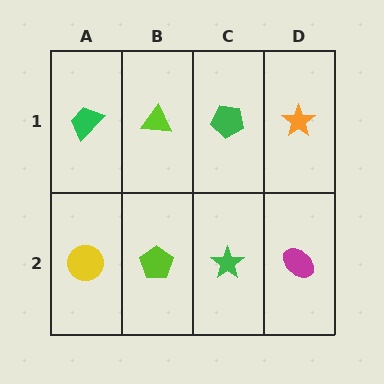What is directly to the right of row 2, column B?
A green star.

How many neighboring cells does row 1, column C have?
3.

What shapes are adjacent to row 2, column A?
A green trapezoid (row 1, column A), a lime pentagon (row 2, column B).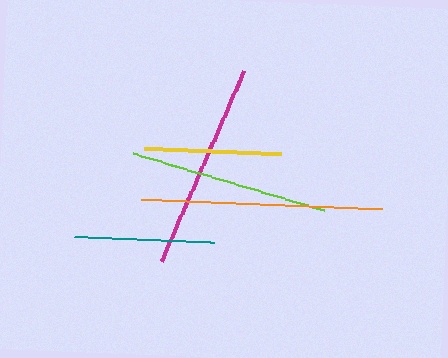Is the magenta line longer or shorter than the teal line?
The magenta line is longer than the teal line.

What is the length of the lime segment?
The lime segment is approximately 199 pixels long.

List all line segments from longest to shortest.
From longest to shortest: orange, magenta, lime, teal, yellow.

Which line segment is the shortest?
The yellow line is the shortest at approximately 137 pixels.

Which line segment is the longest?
The orange line is the longest at approximately 242 pixels.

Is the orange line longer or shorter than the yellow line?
The orange line is longer than the yellow line.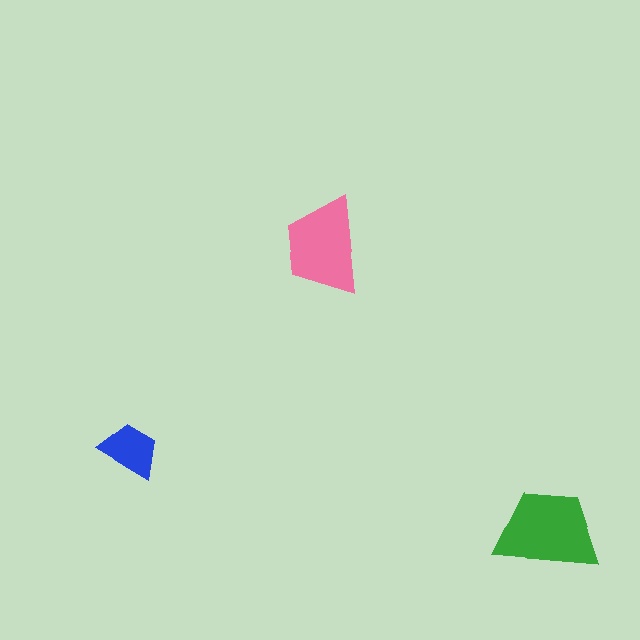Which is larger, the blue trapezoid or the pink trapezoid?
The pink one.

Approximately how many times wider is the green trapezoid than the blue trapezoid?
About 1.5 times wider.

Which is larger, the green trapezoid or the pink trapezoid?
The green one.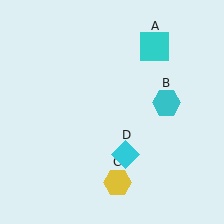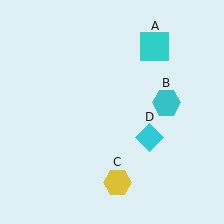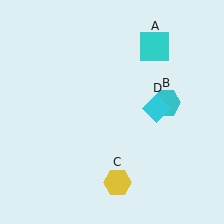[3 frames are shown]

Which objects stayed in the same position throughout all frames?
Cyan square (object A) and cyan hexagon (object B) and yellow hexagon (object C) remained stationary.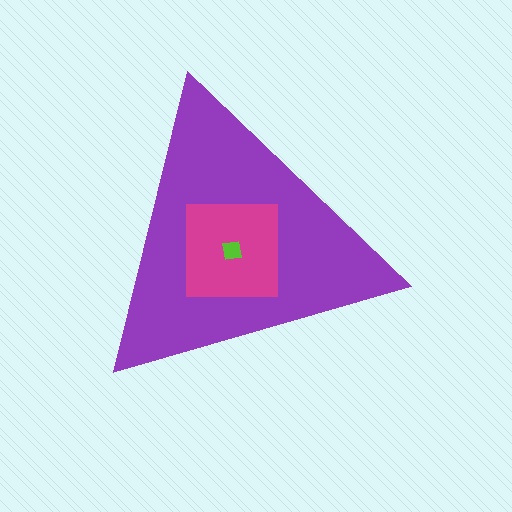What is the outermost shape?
The purple triangle.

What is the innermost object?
The lime square.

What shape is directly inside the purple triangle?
The magenta square.